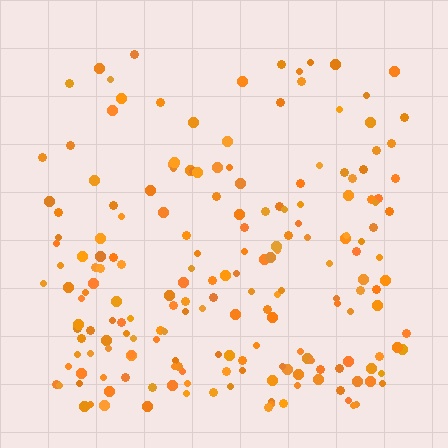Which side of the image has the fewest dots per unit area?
The top.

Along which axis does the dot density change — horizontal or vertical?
Vertical.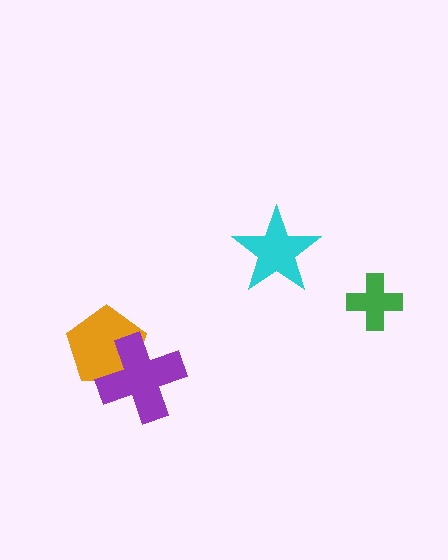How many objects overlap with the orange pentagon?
1 object overlaps with the orange pentagon.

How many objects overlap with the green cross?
0 objects overlap with the green cross.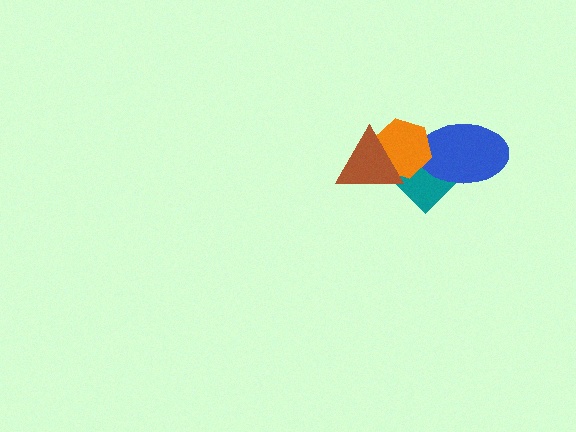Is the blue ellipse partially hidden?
Yes, it is partially covered by another shape.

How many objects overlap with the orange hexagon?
3 objects overlap with the orange hexagon.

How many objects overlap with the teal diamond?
3 objects overlap with the teal diamond.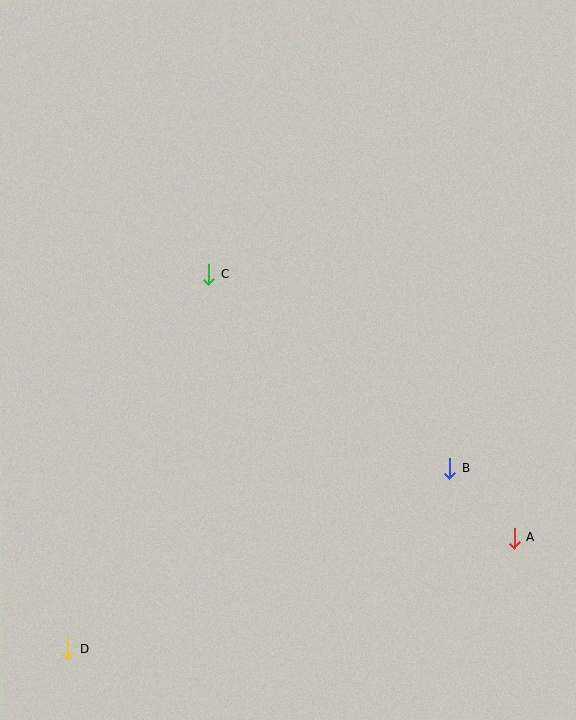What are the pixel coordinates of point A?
Point A is at (514, 538).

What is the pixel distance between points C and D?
The distance between C and D is 401 pixels.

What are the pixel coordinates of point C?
Point C is at (209, 274).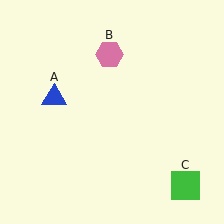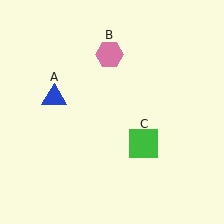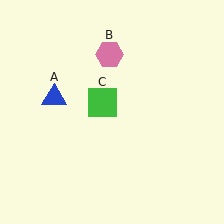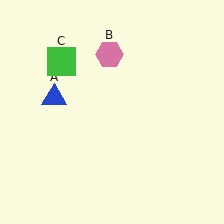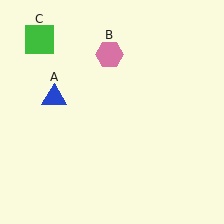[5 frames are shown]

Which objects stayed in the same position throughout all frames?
Blue triangle (object A) and pink hexagon (object B) remained stationary.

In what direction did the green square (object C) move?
The green square (object C) moved up and to the left.